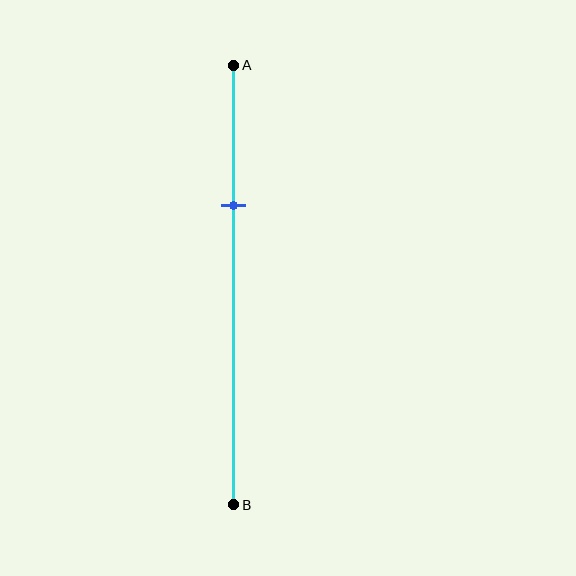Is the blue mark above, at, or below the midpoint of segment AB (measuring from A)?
The blue mark is above the midpoint of segment AB.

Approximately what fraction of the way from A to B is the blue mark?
The blue mark is approximately 30% of the way from A to B.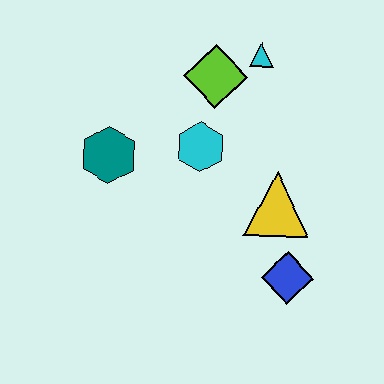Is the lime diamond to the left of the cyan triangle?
Yes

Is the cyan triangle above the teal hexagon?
Yes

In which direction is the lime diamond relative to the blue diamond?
The lime diamond is above the blue diamond.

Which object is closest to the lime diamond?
The cyan triangle is closest to the lime diamond.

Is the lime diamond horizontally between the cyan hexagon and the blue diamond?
Yes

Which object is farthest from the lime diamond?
The blue diamond is farthest from the lime diamond.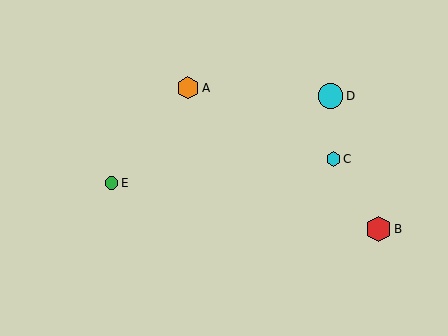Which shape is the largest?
The cyan circle (labeled D) is the largest.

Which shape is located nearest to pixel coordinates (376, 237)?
The red hexagon (labeled B) at (378, 229) is nearest to that location.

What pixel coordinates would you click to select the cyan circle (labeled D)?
Click at (331, 96) to select the cyan circle D.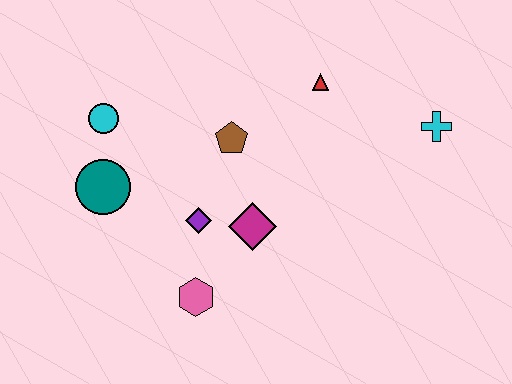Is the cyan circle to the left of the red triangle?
Yes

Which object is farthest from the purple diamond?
The cyan cross is farthest from the purple diamond.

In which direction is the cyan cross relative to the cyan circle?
The cyan cross is to the right of the cyan circle.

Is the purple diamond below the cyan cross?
Yes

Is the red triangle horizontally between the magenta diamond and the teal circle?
No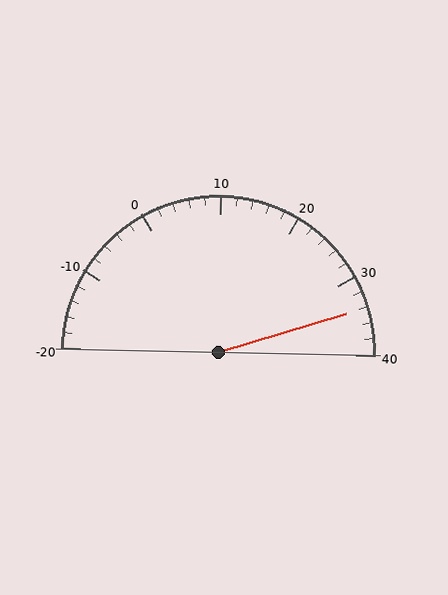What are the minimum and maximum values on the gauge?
The gauge ranges from -20 to 40.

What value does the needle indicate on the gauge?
The needle indicates approximately 34.